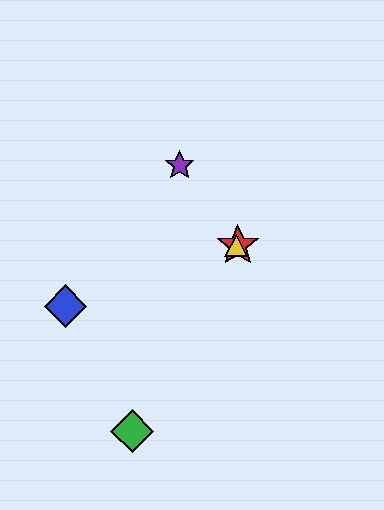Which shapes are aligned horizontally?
The red star, the yellow triangle are aligned horizontally.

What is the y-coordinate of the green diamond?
The green diamond is at y≈431.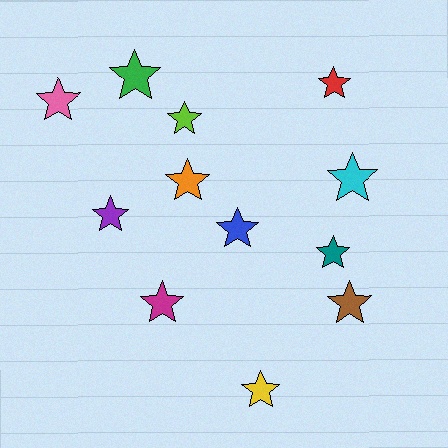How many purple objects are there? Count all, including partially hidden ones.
There is 1 purple object.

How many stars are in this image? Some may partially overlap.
There are 12 stars.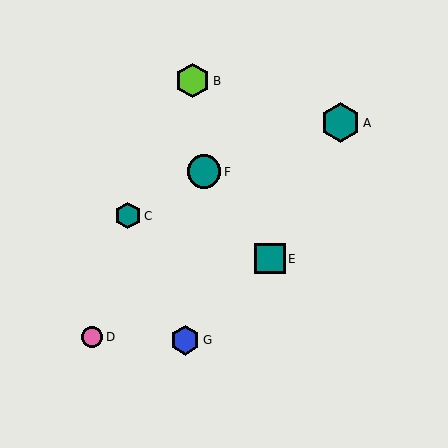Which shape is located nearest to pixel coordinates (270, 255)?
The teal square (labeled E) at (270, 259) is nearest to that location.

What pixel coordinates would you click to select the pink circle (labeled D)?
Click at (92, 337) to select the pink circle D.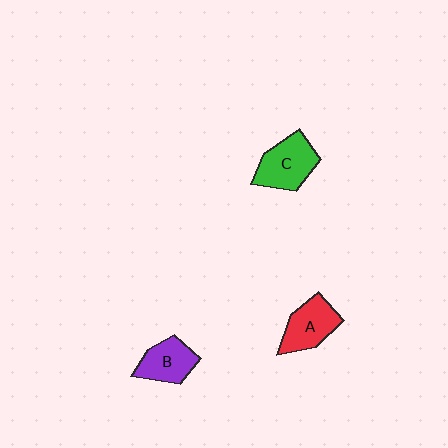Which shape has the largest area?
Shape C (green).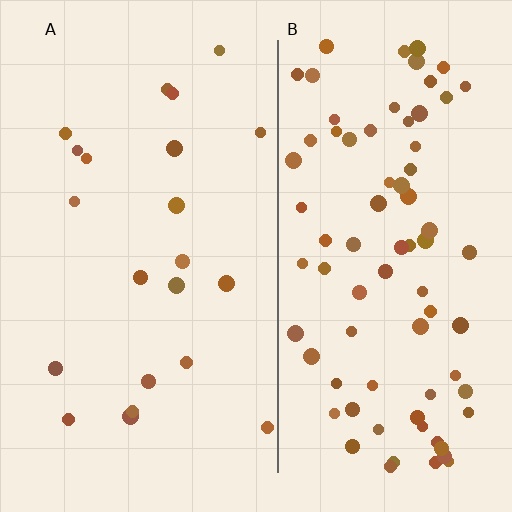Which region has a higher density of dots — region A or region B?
B (the right).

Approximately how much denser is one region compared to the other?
Approximately 3.7× — region B over region A.